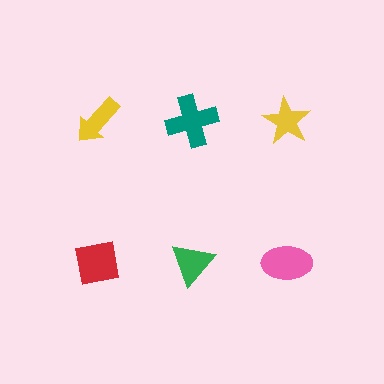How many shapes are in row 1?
3 shapes.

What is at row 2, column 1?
A red square.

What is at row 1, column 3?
A yellow star.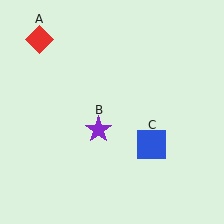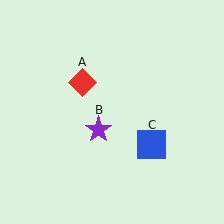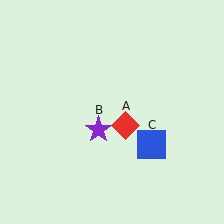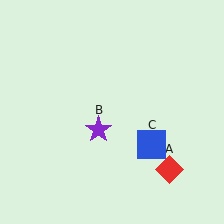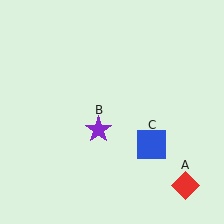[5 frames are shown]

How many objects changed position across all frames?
1 object changed position: red diamond (object A).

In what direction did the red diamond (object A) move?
The red diamond (object A) moved down and to the right.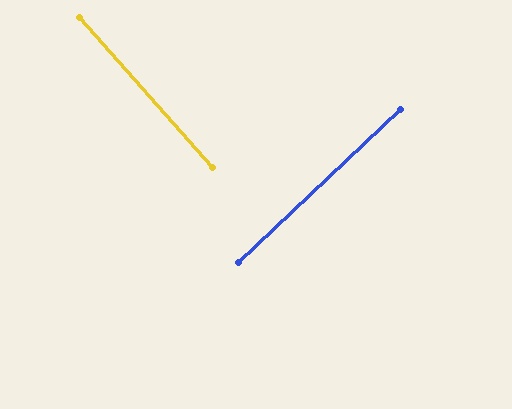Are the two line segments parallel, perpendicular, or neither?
Perpendicular — they meet at approximately 88°.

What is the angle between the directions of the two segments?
Approximately 88 degrees.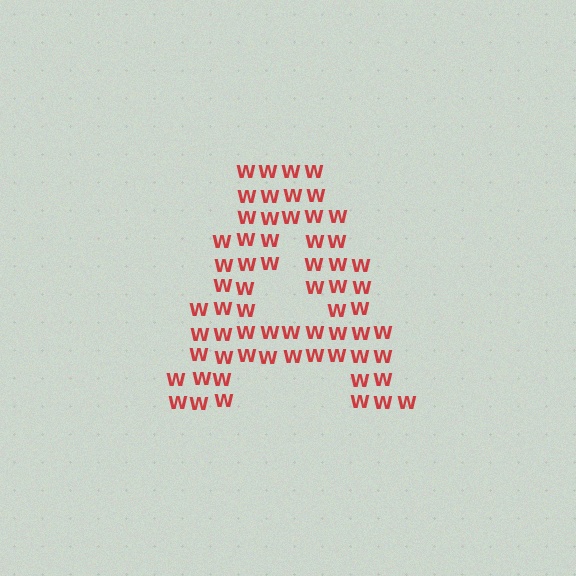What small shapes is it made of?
It is made of small letter W's.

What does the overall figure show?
The overall figure shows the letter A.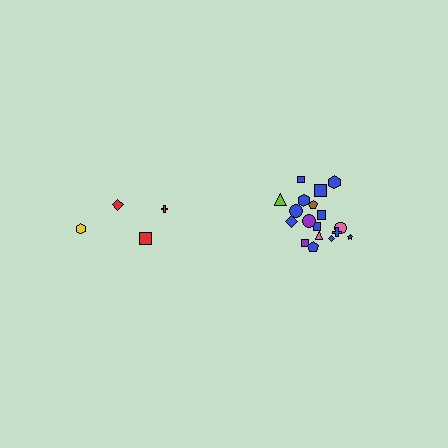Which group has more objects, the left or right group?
The right group.